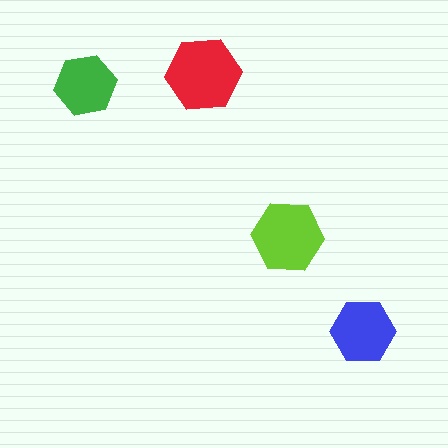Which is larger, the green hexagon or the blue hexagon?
The blue one.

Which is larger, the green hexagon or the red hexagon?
The red one.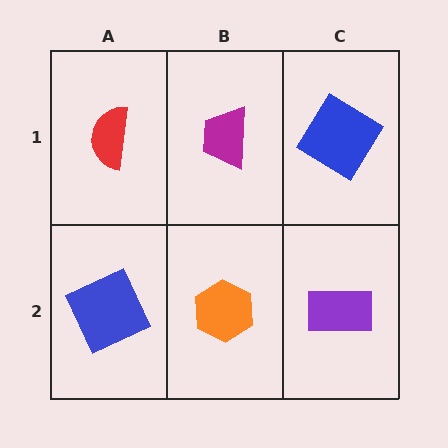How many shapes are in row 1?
3 shapes.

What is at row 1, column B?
A magenta trapezoid.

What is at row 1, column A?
A red semicircle.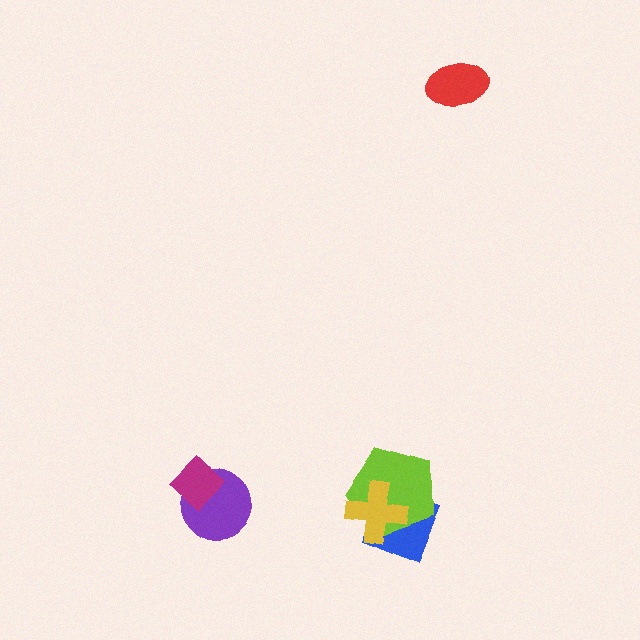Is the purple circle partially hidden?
Yes, it is partially covered by another shape.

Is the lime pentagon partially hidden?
Yes, it is partially covered by another shape.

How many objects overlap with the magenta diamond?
1 object overlaps with the magenta diamond.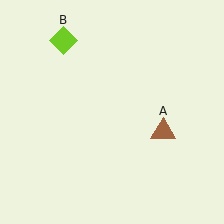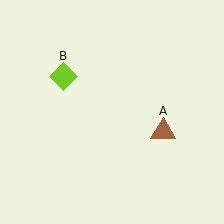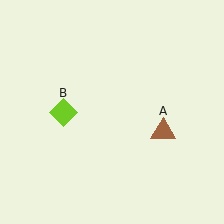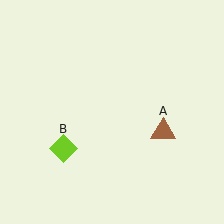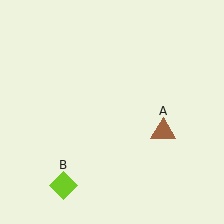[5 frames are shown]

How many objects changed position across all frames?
1 object changed position: lime diamond (object B).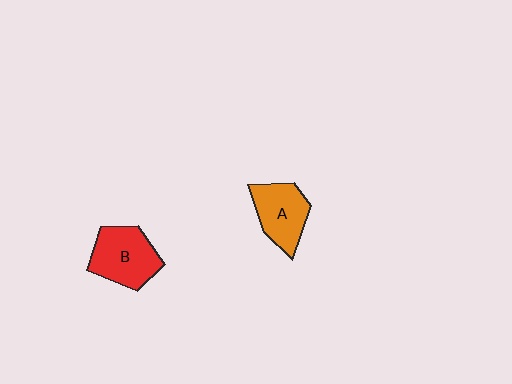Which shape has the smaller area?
Shape A (orange).